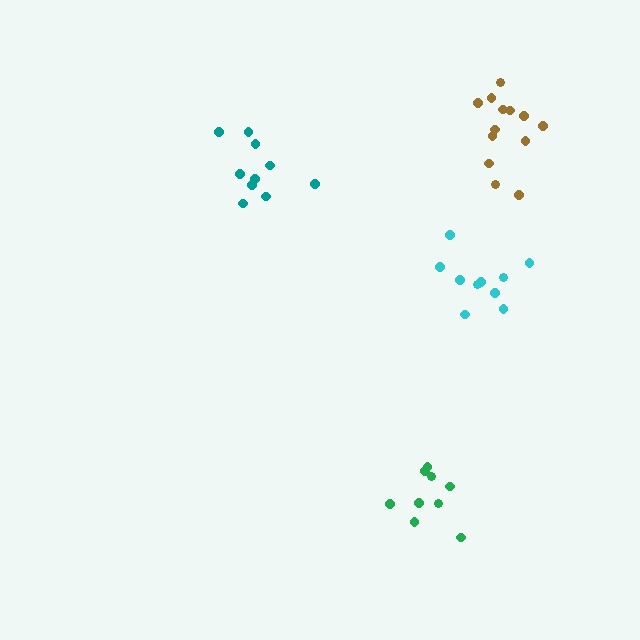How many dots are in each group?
Group 1: 10 dots, Group 2: 10 dots, Group 3: 10 dots, Group 4: 13 dots (43 total).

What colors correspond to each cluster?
The clusters are colored: teal, green, cyan, brown.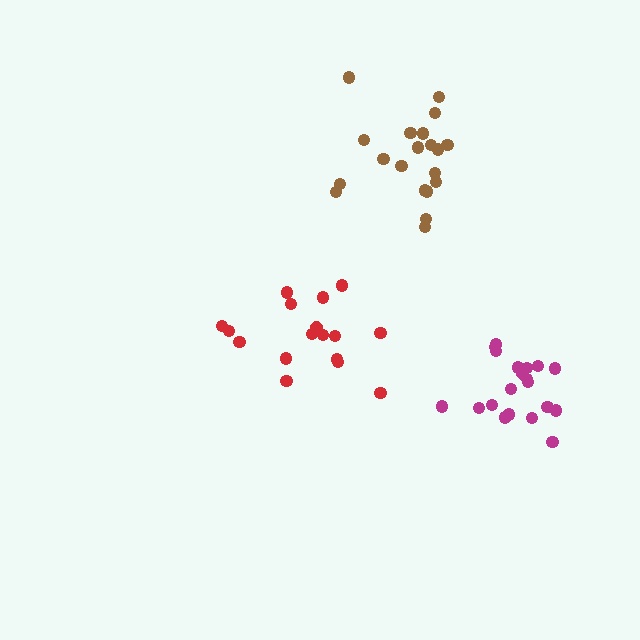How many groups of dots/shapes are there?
There are 3 groups.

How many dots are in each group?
Group 1: 17 dots, Group 2: 20 dots, Group 3: 20 dots (57 total).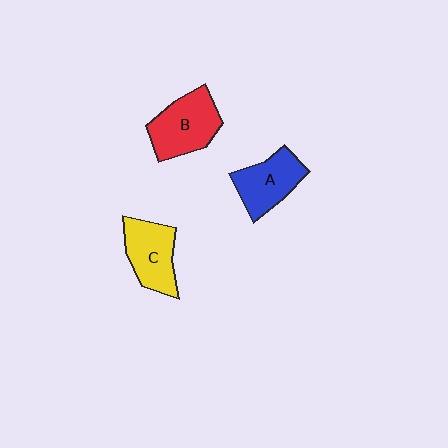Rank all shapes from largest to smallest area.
From largest to smallest: B (red), C (yellow), A (blue).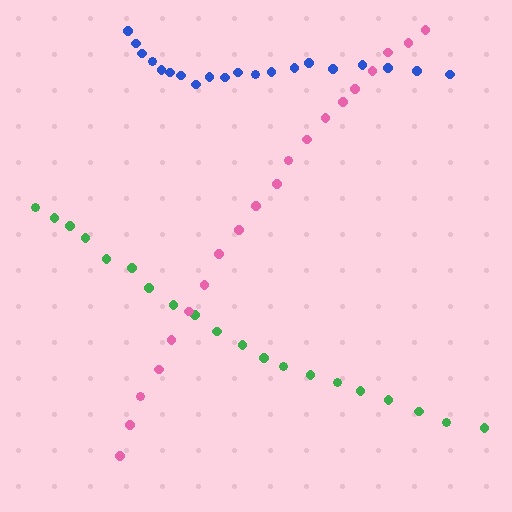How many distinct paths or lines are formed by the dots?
There are 3 distinct paths.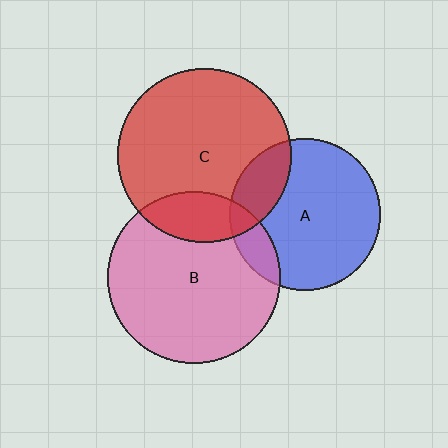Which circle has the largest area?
Circle C (red).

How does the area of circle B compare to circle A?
Approximately 1.3 times.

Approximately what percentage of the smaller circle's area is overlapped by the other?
Approximately 20%.